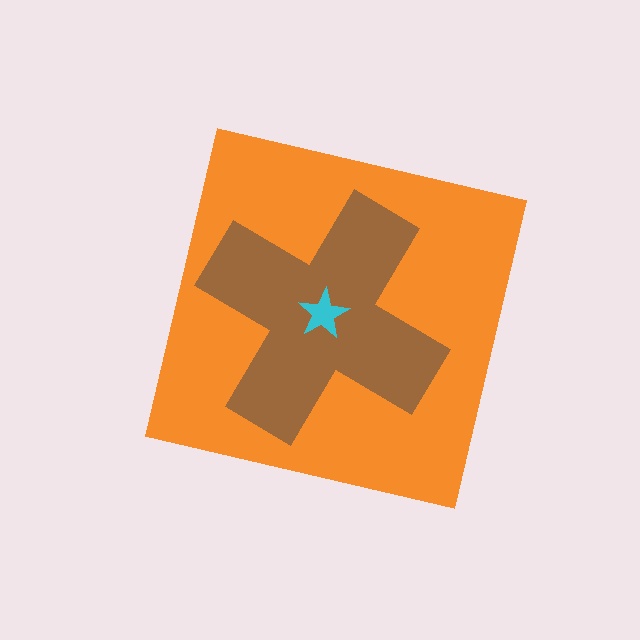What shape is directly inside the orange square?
The brown cross.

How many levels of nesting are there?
3.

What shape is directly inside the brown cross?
The cyan star.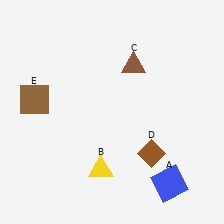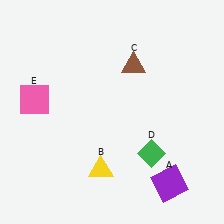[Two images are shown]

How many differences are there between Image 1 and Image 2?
There are 3 differences between the two images.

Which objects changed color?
A changed from blue to purple. D changed from brown to green. E changed from brown to pink.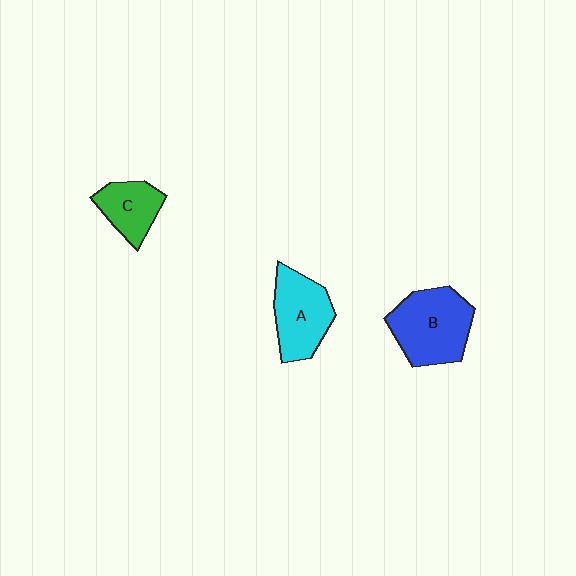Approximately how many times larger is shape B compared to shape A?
Approximately 1.2 times.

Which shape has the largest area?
Shape B (blue).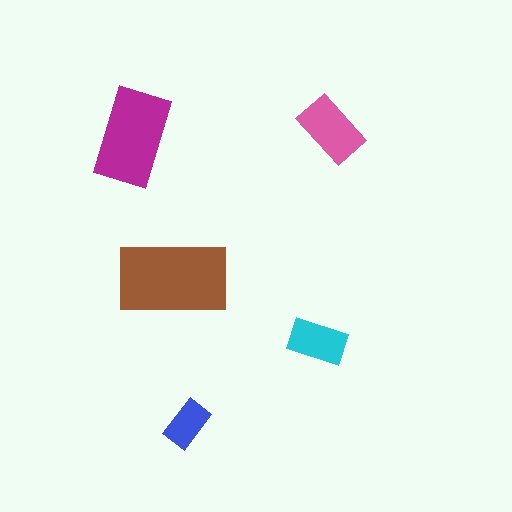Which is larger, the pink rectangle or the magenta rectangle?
The magenta one.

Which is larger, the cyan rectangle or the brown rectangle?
The brown one.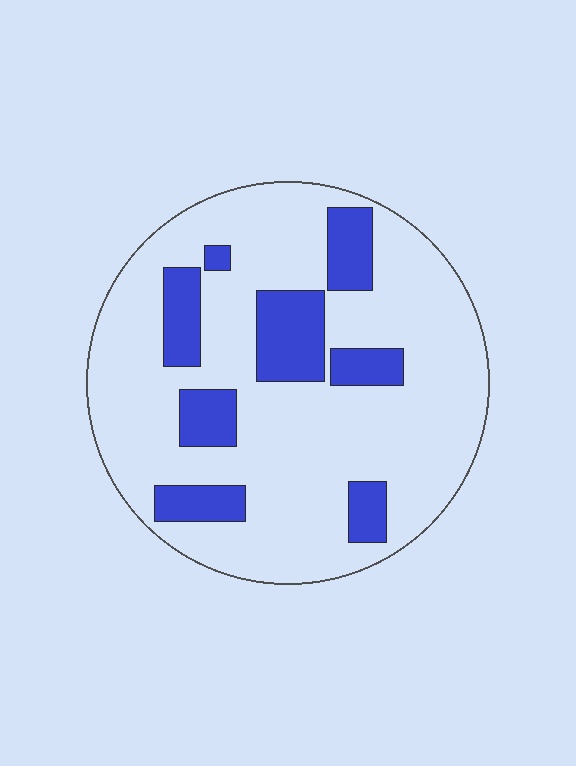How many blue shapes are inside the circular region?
8.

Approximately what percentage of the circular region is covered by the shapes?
Approximately 20%.